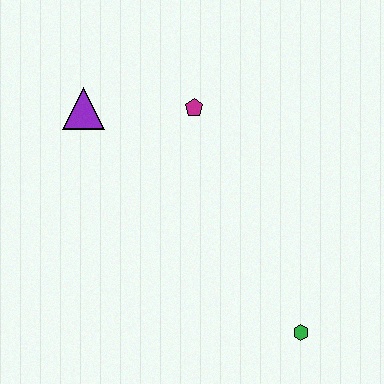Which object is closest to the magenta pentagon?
The purple triangle is closest to the magenta pentagon.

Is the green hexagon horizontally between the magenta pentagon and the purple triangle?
No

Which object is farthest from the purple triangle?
The green hexagon is farthest from the purple triangle.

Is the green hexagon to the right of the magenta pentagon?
Yes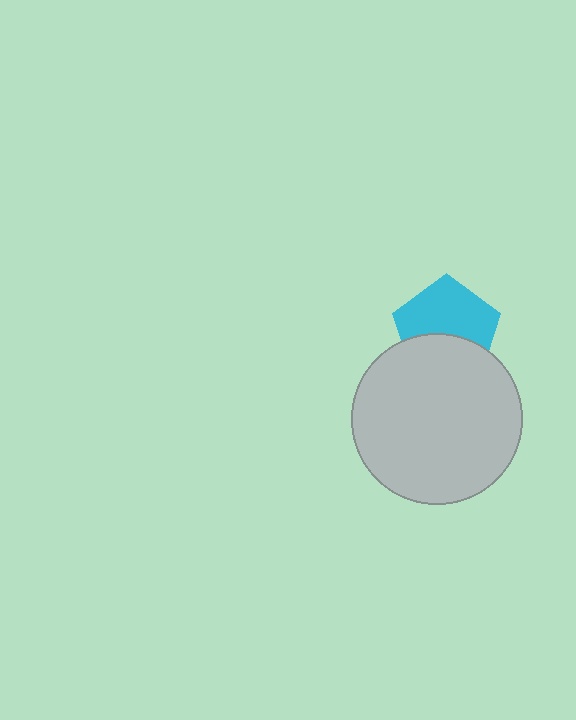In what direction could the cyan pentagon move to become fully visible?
The cyan pentagon could move up. That would shift it out from behind the light gray circle entirely.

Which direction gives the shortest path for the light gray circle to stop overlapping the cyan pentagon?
Moving down gives the shortest separation.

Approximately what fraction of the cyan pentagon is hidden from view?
Roughly 41% of the cyan pentagon is hidden behind the light gray circle.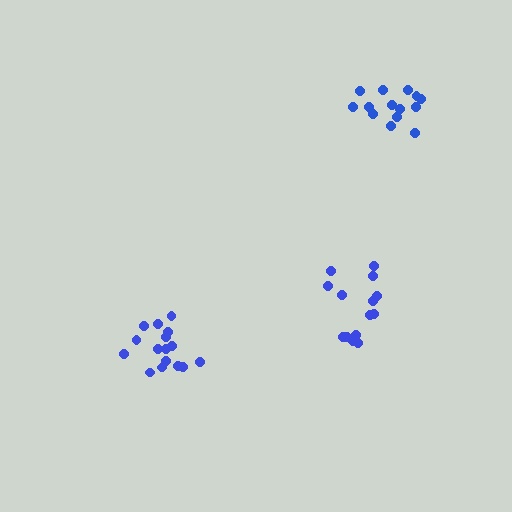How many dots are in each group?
Group 1: 14 dots, Group 2: 16 dots, Group 3: 14 dots (44 total).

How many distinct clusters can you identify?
There are 3 distinct clusters.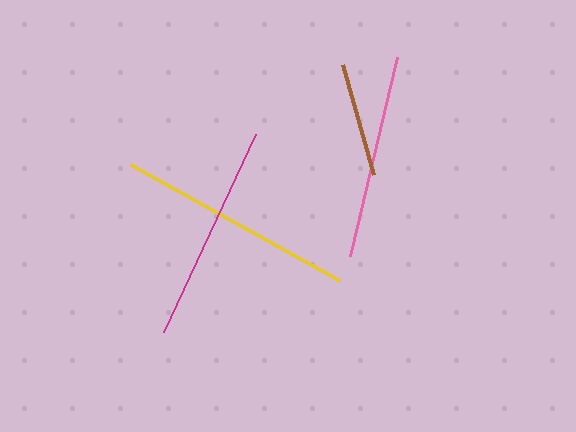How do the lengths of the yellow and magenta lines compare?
The yellow and magenta lines are approximately the same length.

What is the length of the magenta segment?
The magenta segment is approximately 219 pixels long.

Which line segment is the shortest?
The brown line is the shortest at approximately 114 pixels.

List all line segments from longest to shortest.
From longest to shortest: yellow, magenta, pink, brown.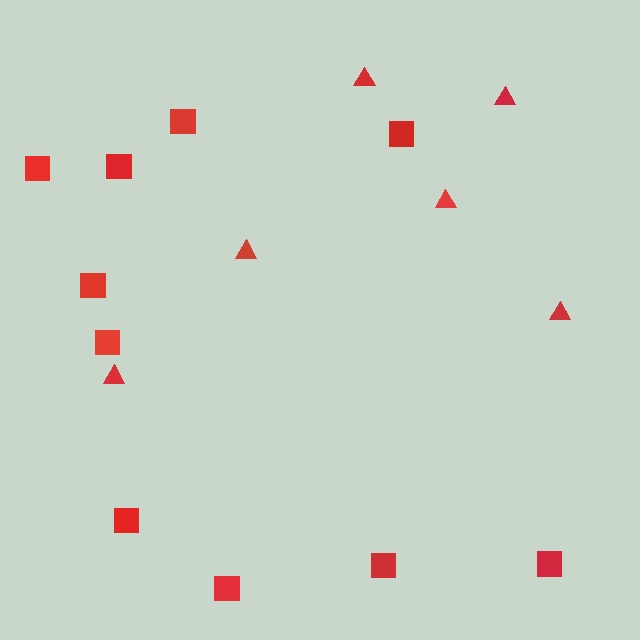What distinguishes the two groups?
There are 2 groups: one group of squares (10) and one group of triangles (6).